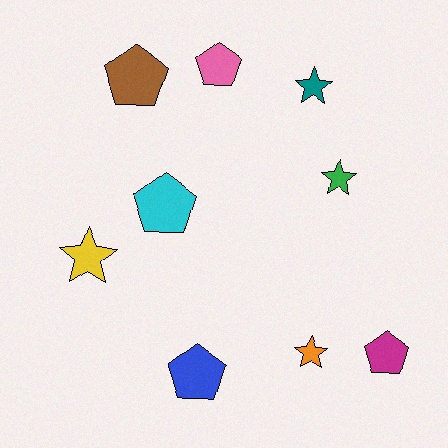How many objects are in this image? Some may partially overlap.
There are 9 objects.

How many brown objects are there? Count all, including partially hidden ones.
There is 1 brown object.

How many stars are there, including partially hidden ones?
There are 4 stars.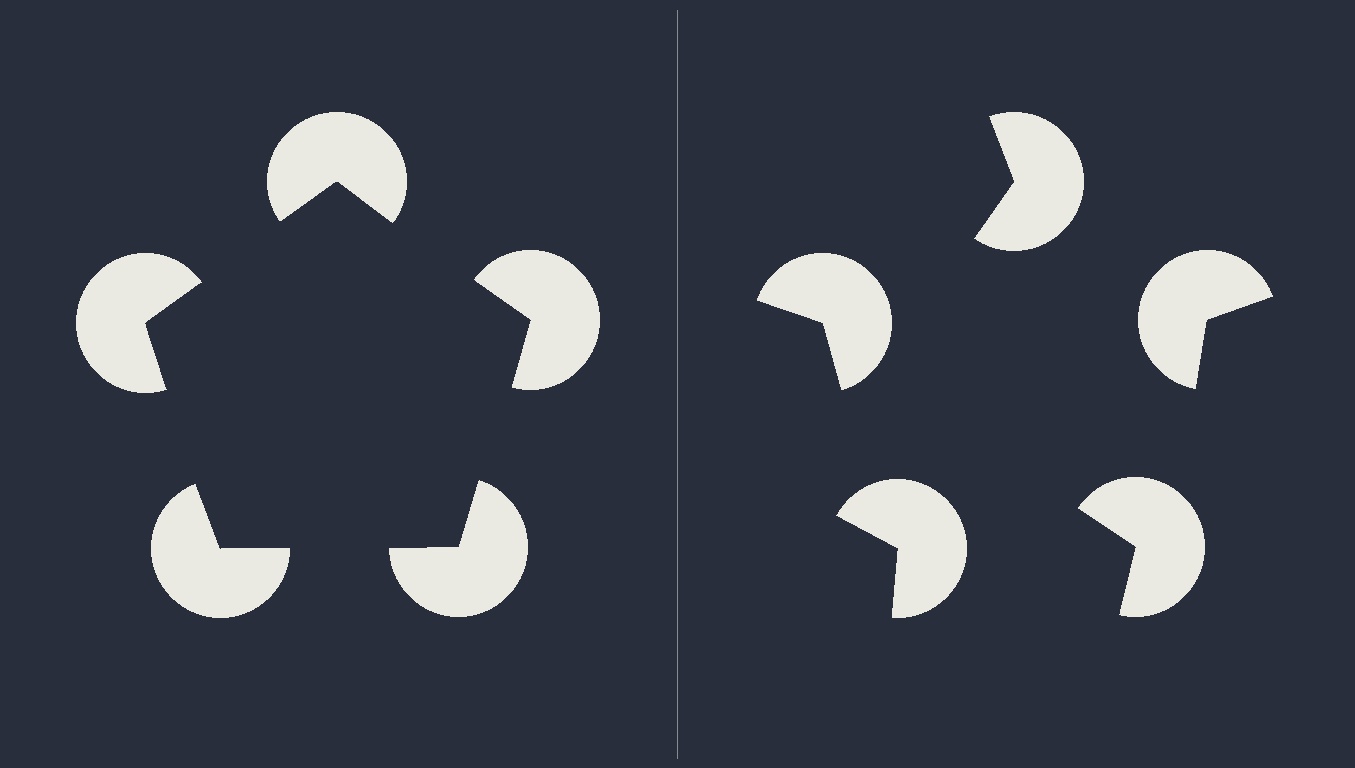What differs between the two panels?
The pac-man discs are positioned identically on both sides; only the wedge orientations differ. On the left they align to a pentagon; on the right they are misaligned.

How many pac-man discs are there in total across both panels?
10 — 5 on each side.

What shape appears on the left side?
An illusory pentagon.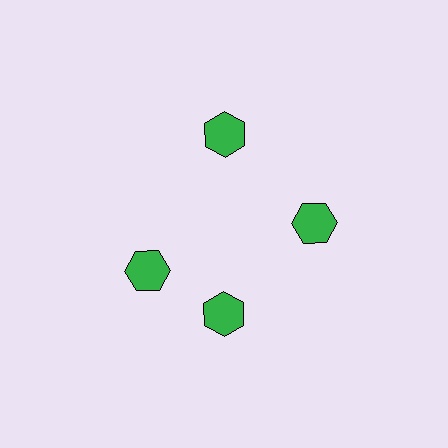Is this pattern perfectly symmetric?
No. The 4 green hexagons are arranged in a ring, but one element near the 9 o'clock position is rotated out of alignment along the ring, breaking the 4-fold rotational symmetry.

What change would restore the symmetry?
The symmetry would be restored by rotating it back into even spacing with its neighbors so that all 4 hexagons sit at equal angles and equal distance from the center.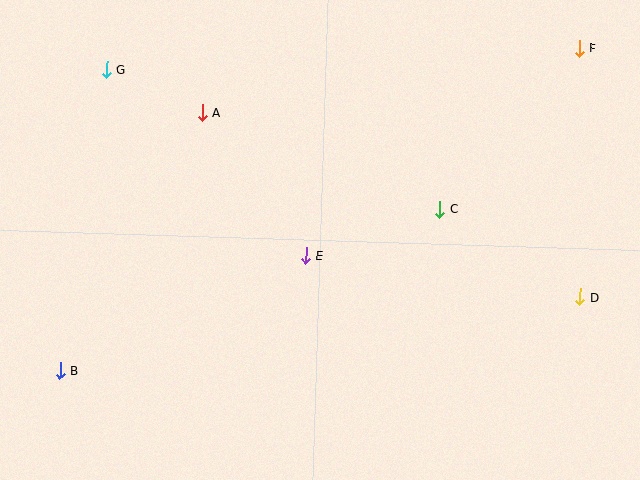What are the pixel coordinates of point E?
Point E is at (306, 255).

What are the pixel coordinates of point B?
Point B is at (60, 371).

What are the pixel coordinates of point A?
Point A is at (202, 112).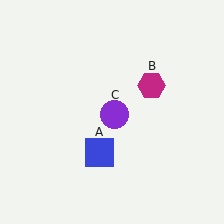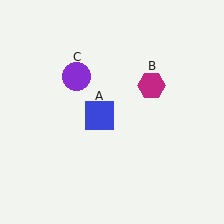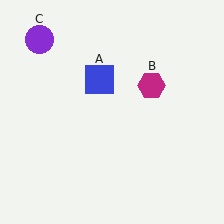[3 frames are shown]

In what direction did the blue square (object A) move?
The blue square (object A) moved up.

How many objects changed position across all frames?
2 objects changed position: blue square (object A), purple circle (object C).